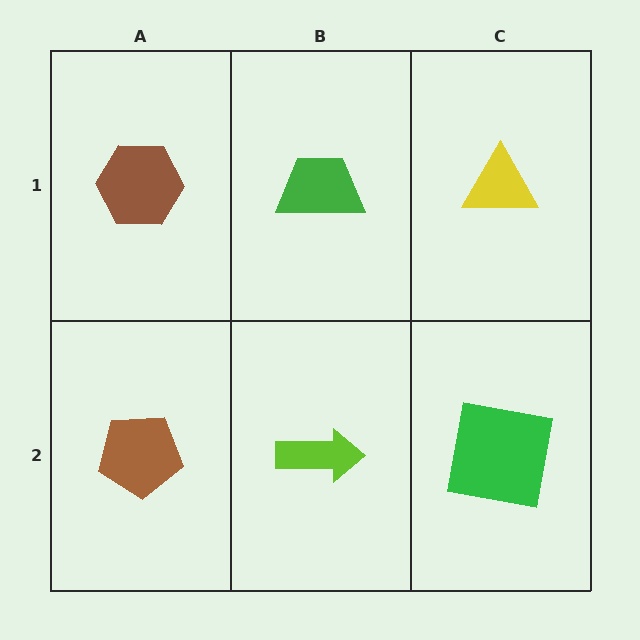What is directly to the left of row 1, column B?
A brown hexagon.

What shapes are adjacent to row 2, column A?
A brown hexagon (row 1, column A), a lime arrow (row 2, column B).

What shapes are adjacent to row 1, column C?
A green square (row 2, column C), a green trapezoid (row 1, column B).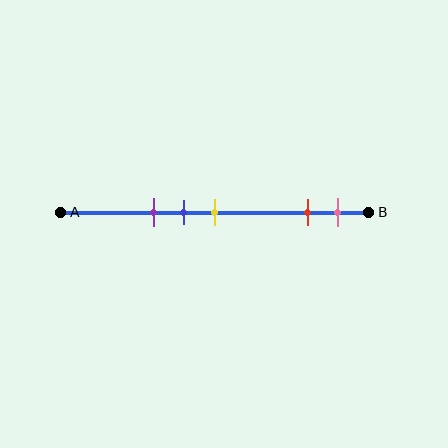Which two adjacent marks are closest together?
The blue and yellow marks are the closest adjacent pair.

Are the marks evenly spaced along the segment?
No, the marks are not evenly spaced.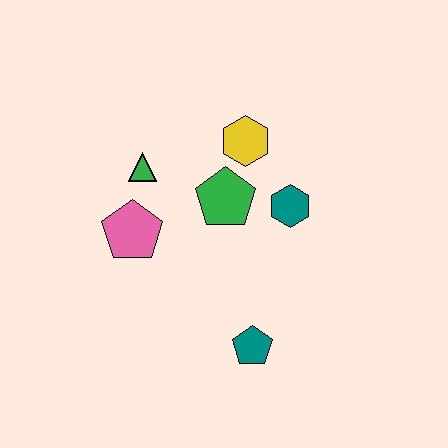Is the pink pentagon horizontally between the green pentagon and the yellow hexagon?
No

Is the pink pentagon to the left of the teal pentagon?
Yes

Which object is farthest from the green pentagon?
The teal pentagon is farthest from the green pentagon.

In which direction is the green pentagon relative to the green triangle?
The green pentagon is to the right of the green triangle.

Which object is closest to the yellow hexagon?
The green pentagon is closest to the yellow hexagon.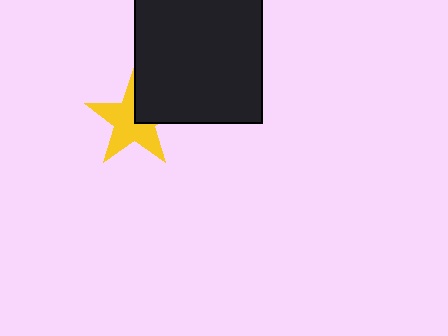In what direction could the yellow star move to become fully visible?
The yellow star could move toward the lower-left. That would shift it out from behind the black square entirely.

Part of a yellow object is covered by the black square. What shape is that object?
It is a star.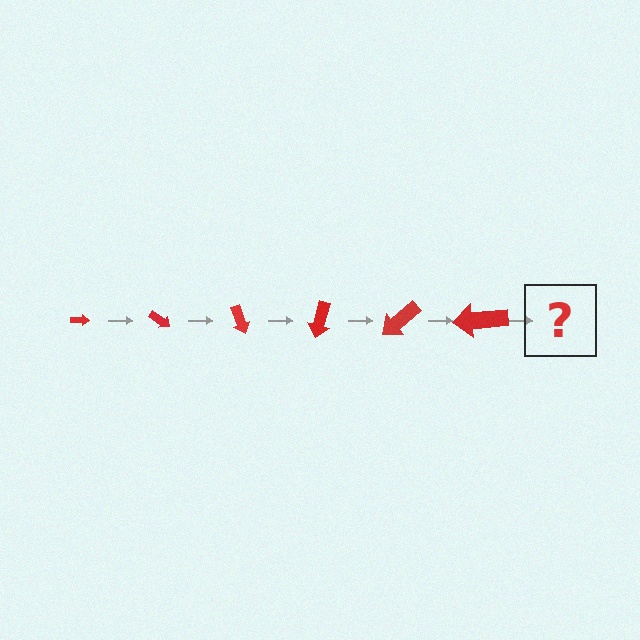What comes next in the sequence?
The next element should be an arrow, larger than the previous one and rotated 210 degrees from the start.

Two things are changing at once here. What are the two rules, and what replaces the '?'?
The two rules are that the arrow grows larger each step and it rotates 35 degrees each step. The '?' should be an arrow, larger than the previous one and rotated 210 degrees from the start.